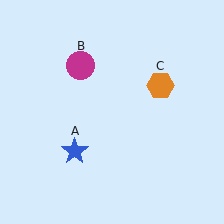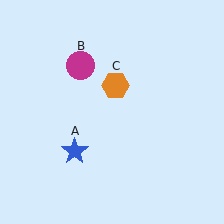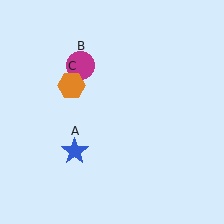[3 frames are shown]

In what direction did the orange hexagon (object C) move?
The orange hexagon (object C) moved left.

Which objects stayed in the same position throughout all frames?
Blue star (object A) and magenta circle (object B) remained stationary.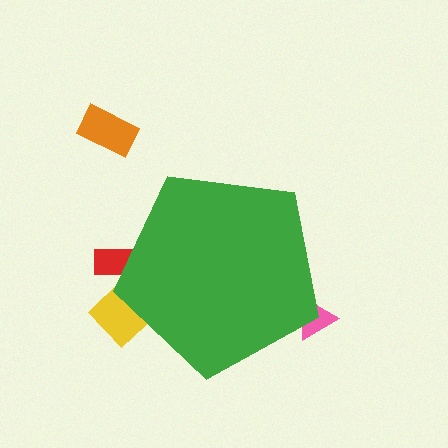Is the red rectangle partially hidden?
Yes, the red rectangle is partially hidden behind the green pentagon.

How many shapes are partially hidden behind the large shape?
3 shapes are partially hidden.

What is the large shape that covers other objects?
A green pentagon.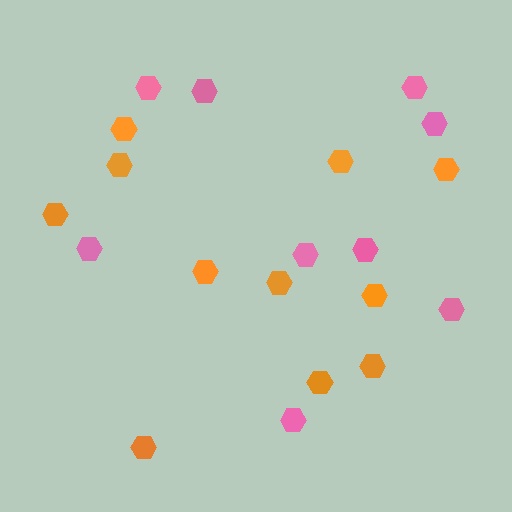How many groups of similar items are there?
There are 2 groups: one group of pink hexagons (9) and one group of orange hexagons (11).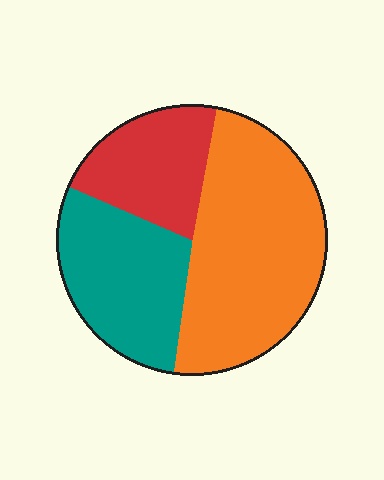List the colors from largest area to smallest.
From largest to smallest: orange, teal, red.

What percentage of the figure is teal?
Teal covers about 30% of the figure.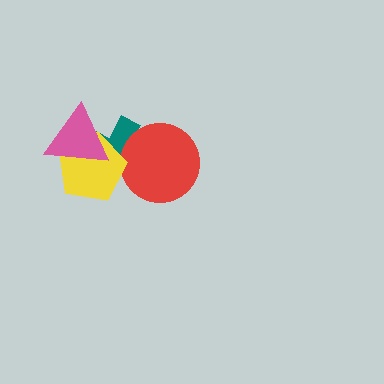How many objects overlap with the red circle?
1 object overlaps with the red circle.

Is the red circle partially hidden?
No, no other shape covers it.